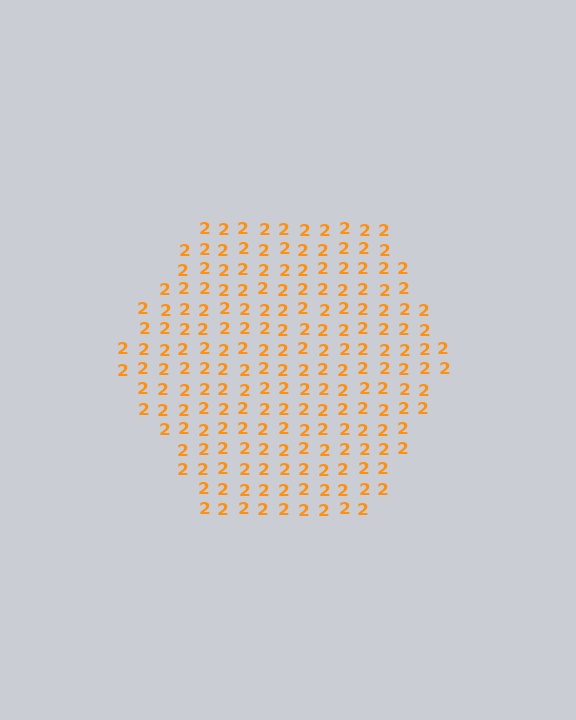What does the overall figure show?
The overall figure shows a hexagon.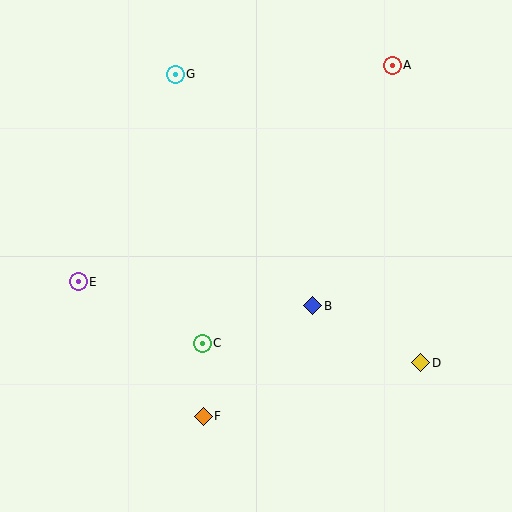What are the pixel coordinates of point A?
Point A is at (392, 65).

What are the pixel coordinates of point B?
Point B is at (313, 306).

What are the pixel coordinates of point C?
Point C is at (202, 343).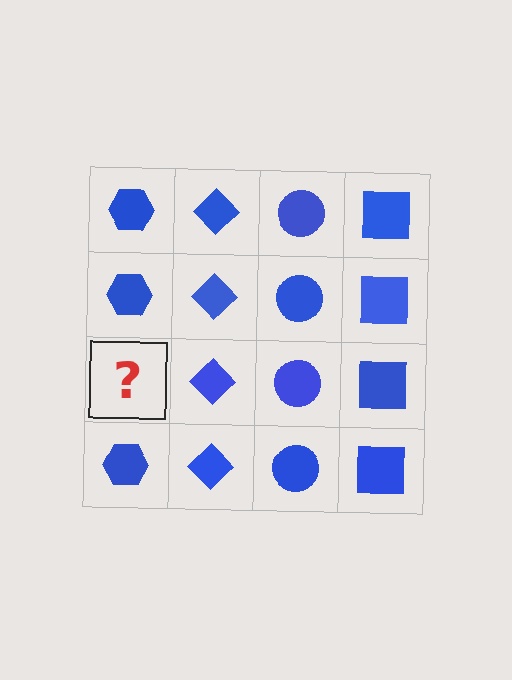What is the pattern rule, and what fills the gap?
The rule is that each column has a consistent shape. The gap should be filled with a blue hexagon.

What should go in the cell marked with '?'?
The missing cell should contain a blue hexagon.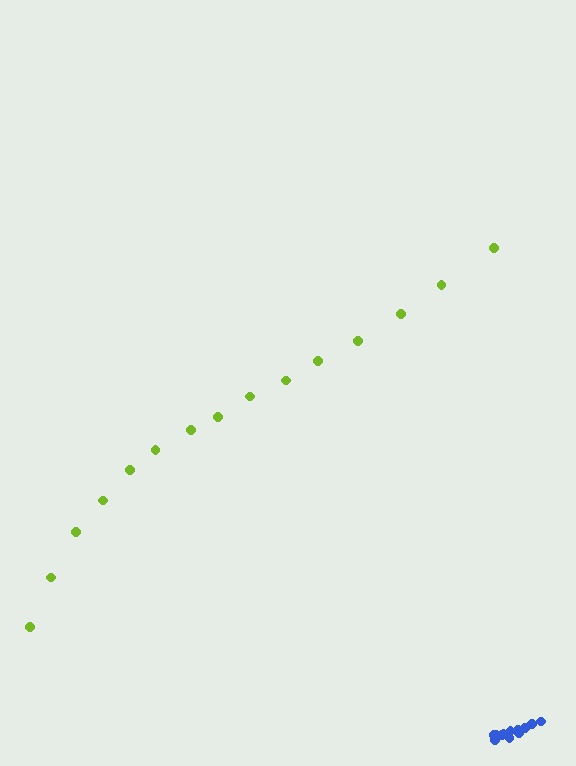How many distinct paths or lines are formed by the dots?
There are 2 distinct paths.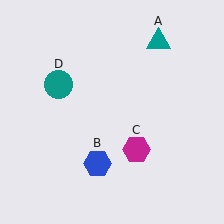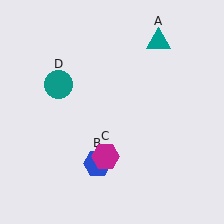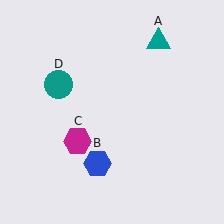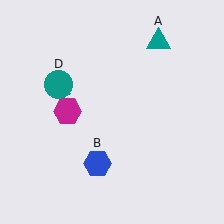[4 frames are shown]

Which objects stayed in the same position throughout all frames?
Teal triangle (object A) and blue hexagon (object B) and teal circle (object D) remained stationary.